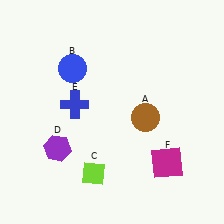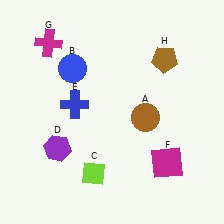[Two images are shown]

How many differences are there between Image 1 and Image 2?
There are 2 differences between the two images.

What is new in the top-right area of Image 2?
A brown pentagon (H) was added in the top-right area of Image 2.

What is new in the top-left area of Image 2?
A magenta cross (G) was added in the top-left area of Image 2.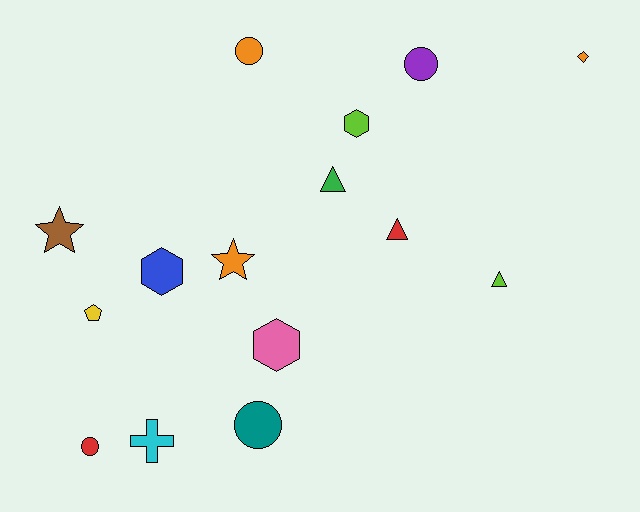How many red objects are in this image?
There are 2 red objects.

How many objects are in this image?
There are 15 objects.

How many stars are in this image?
There are 2 stars.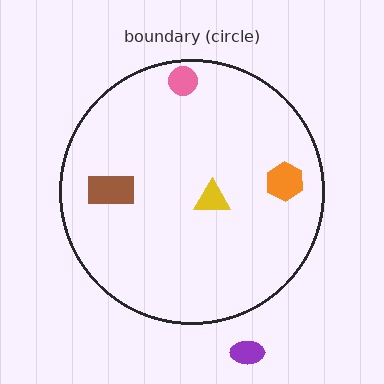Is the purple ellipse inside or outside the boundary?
Outside.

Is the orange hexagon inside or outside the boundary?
Inside.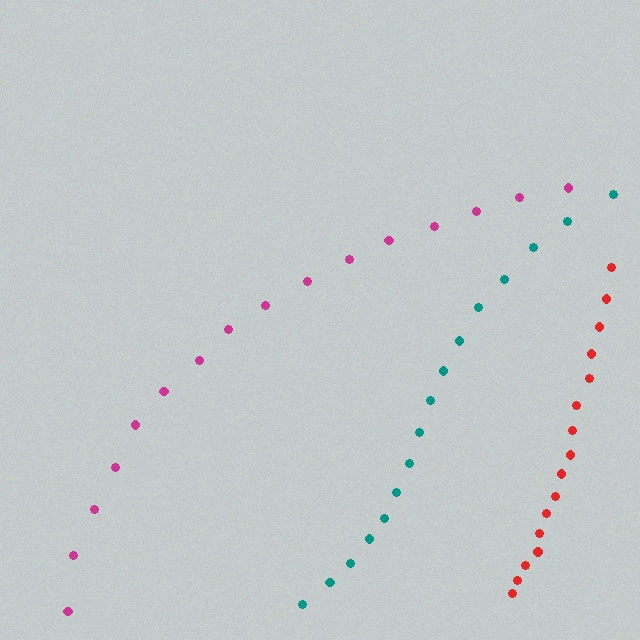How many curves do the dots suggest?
There are 3 distinct paths.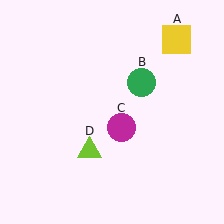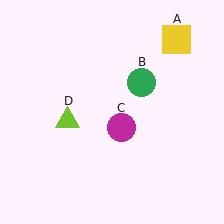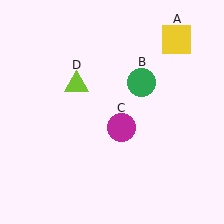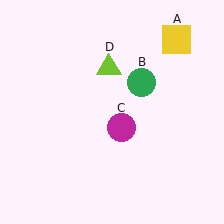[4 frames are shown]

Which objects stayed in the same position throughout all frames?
Yellow square (object A) and green circle (object B) and magenta circle (object C) remained stationary.